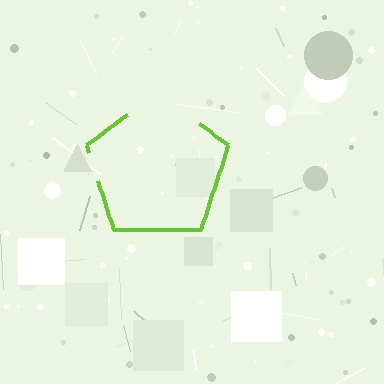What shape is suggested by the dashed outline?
The dashed outline suggests a pentagon.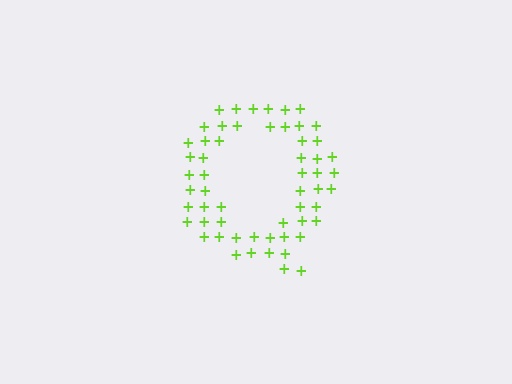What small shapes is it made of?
It is made of small plus signs.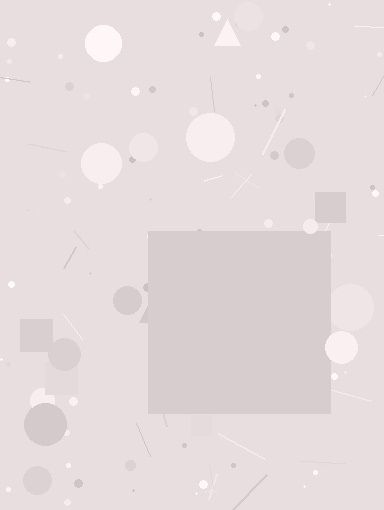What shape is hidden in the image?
A square is hidden in the image.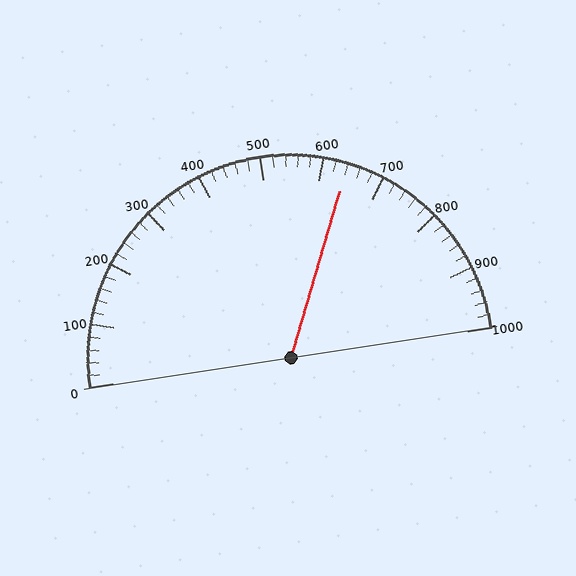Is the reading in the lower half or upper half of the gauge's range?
The reading is in the upper half of the range (0 to 1000).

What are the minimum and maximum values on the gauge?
The gauge ranges from 0 to 1000.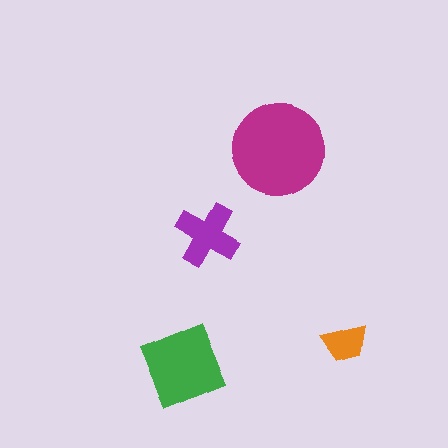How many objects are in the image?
There are 4 objects in the image.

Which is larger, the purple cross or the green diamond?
The green diamond.